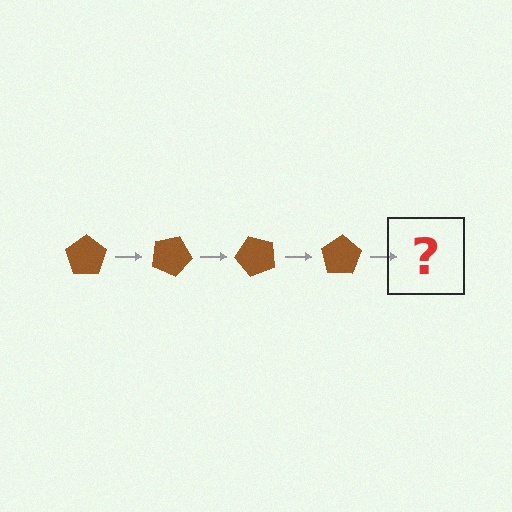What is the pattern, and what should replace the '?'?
The pattern is that the pentagon rotates 25 degrees each step. The '?' should be a brown pentagon rotated 100 degrees.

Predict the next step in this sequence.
The next step is a brown pentagon rotated 100 degrees.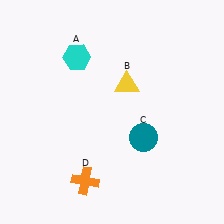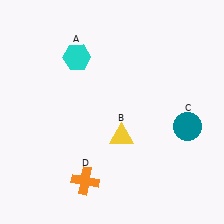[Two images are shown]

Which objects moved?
The objects that moved are: the yellow triangle (B), the teal circle (C).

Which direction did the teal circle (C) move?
The teal circle (C) moved right.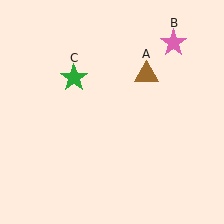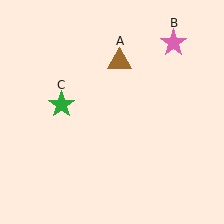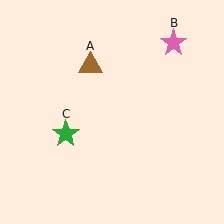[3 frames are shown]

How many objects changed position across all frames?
2 objects changed position: brown triangle (object A), green star (object C).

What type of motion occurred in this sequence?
The brown triangle (object A), green star (object C) rotated counterclockwise around the center of the scene.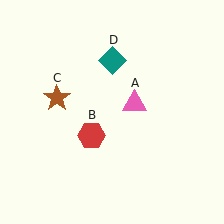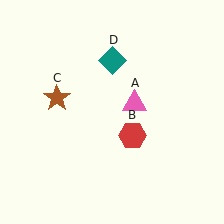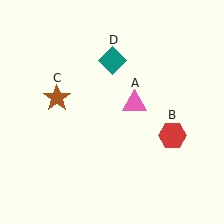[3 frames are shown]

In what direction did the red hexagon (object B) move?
The red hexagon (object B) moved right.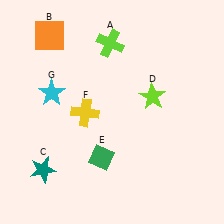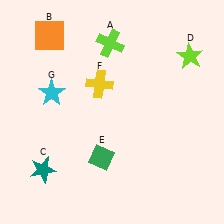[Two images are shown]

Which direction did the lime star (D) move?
The lime star (D) moved up.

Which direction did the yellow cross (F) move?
The yellow cross (F) moved up.